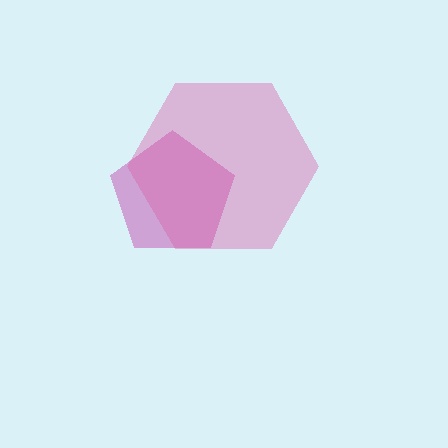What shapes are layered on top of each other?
The layered shapes are: a magenta pentagon, a pink hexagon.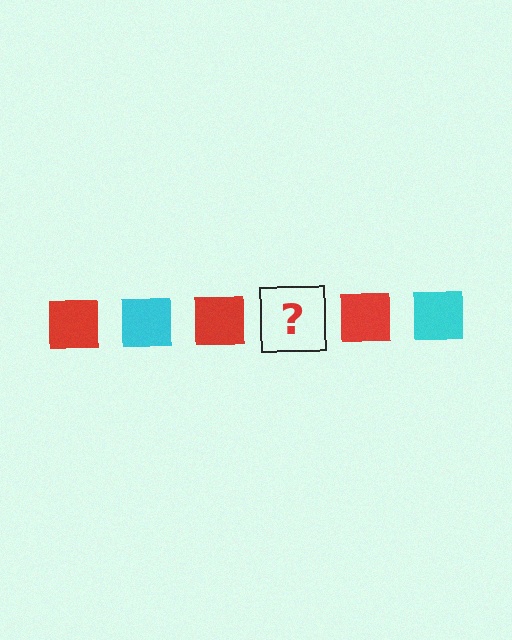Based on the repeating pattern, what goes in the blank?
The blank should be a cyan square.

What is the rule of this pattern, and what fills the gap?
The rule is that the pattern cycles through red, cyan squares. The gap should be filled with a cyan square.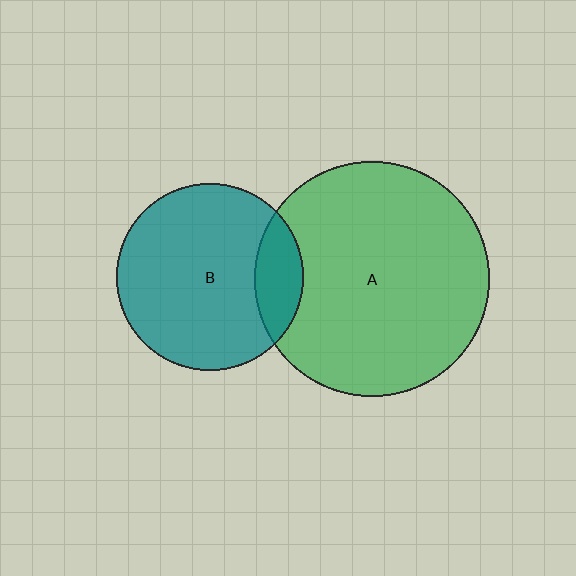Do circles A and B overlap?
Yes.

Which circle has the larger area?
Circle A (green).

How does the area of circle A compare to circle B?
Approximately 1.6 times.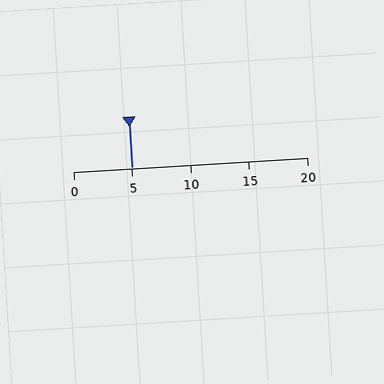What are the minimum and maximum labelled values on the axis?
The axis runs from 0 to 20.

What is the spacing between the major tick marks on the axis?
The major ticks are spaced 5 apart.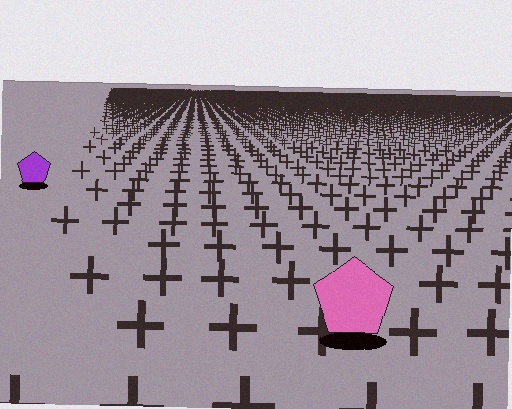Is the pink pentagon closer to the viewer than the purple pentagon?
Yes. The pink pentagon is closer — you can tell from the texture gradient: the ground texture is coarser near it.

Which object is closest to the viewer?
The pink pentagon is closest. The texture marks near it are larger and more spread out.